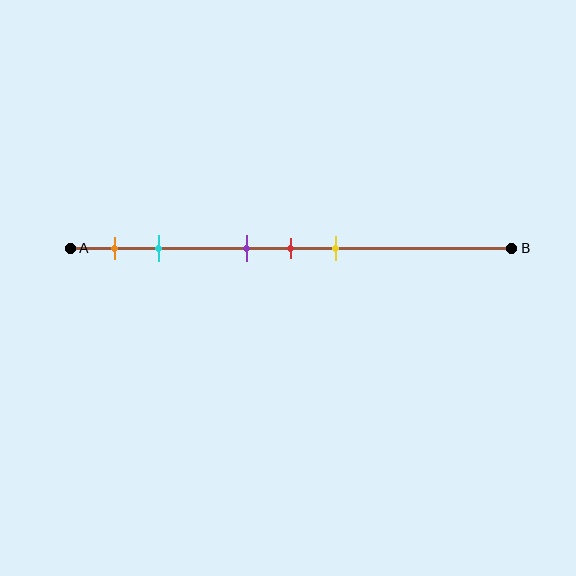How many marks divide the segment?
There are 5 marks dividing the segment.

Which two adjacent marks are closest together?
The purple and red marks are the closest adjacent pair.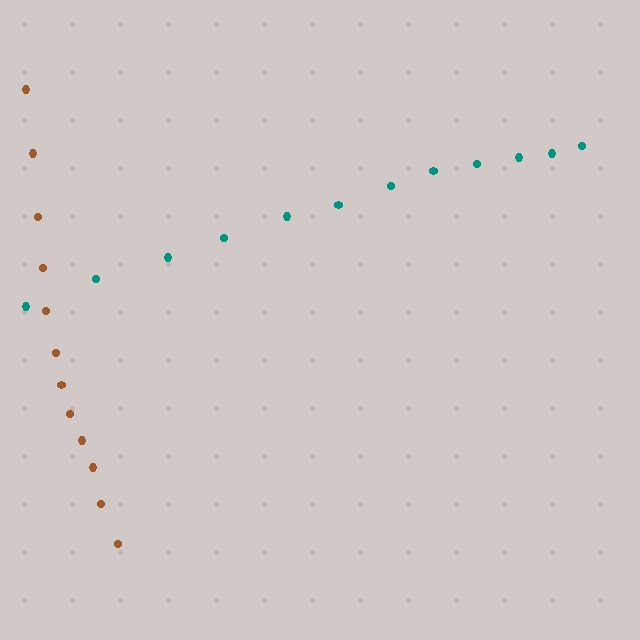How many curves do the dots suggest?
There are 2 distinct paths.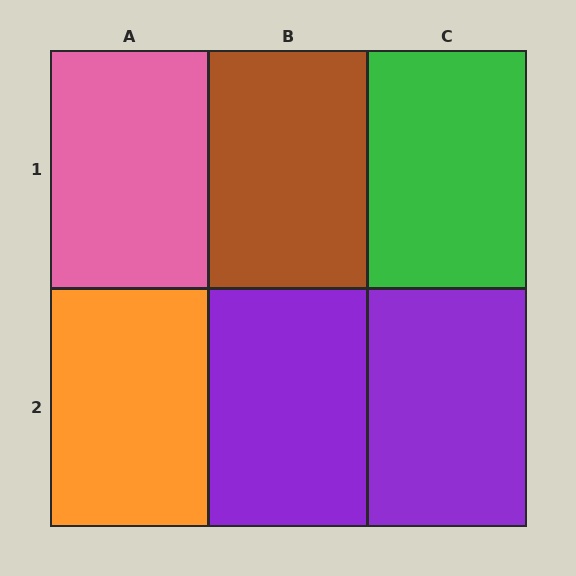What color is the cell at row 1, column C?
Green.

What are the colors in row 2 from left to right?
Orange, purple, purple.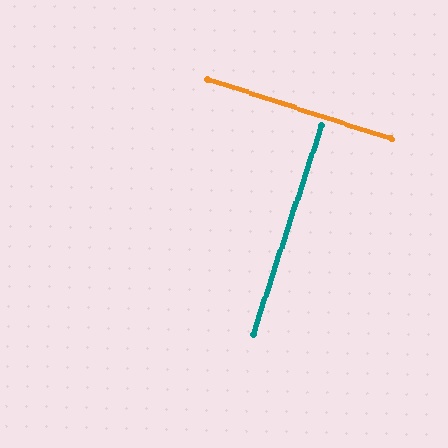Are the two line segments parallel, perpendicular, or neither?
Perpendicular — they meet at approximately 90°.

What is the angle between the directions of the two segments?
Approximately 90 degrees.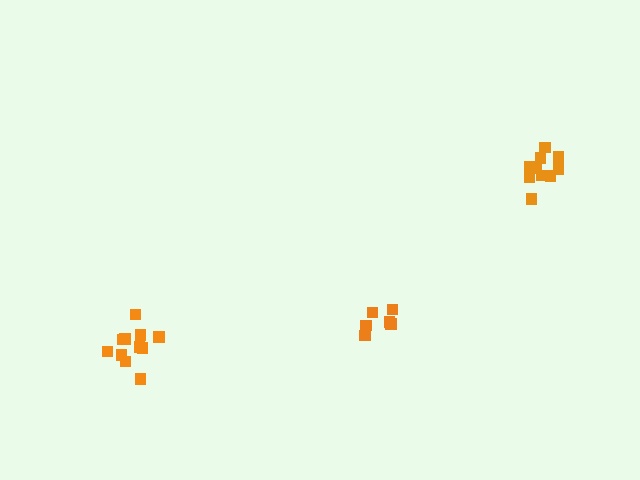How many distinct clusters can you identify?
There are 3 distinct clusters.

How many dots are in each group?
Group 1: 11 dots, Group 2: 6 dots, Group 3: 11 dots (28 total).